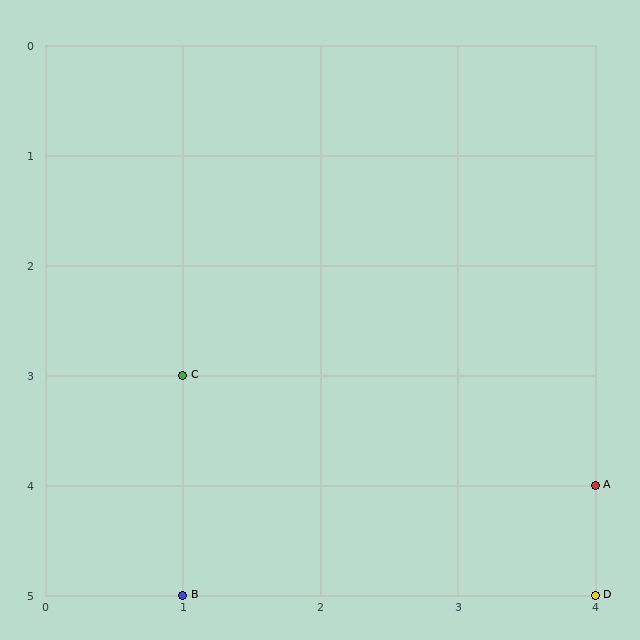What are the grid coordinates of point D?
Point D is at grid coordinates (4, 5).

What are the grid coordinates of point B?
Point B is at grid coordinates (1, 5).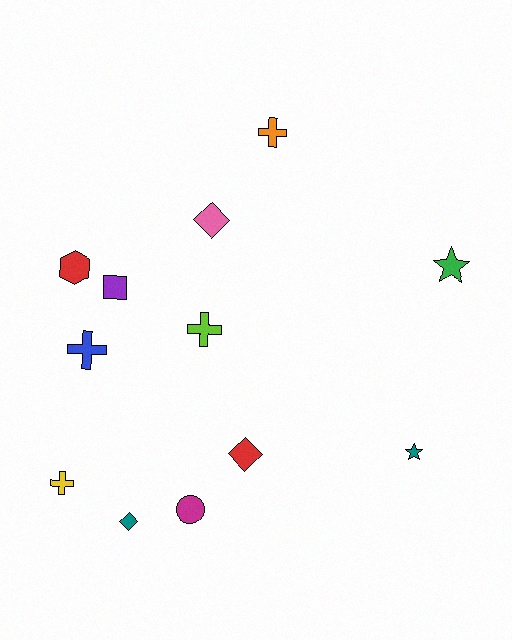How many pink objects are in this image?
There is 1 pink object.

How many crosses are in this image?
There are 4 crosses.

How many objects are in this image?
There are 12 objects.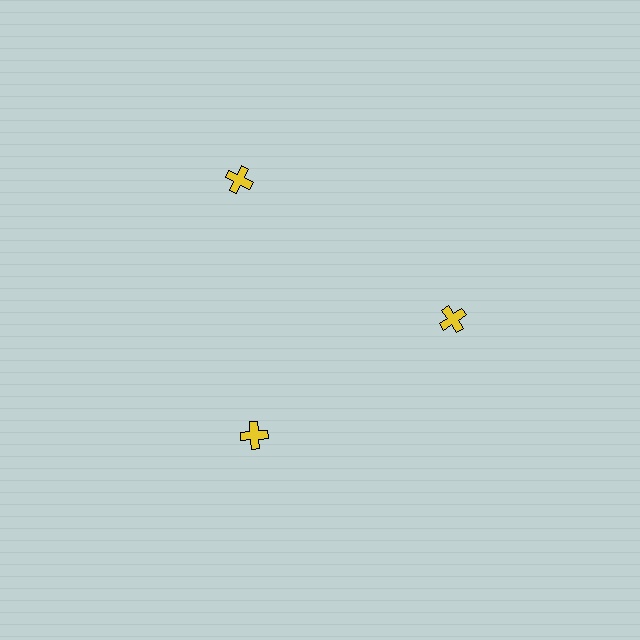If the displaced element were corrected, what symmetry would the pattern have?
It would have 3-fold rotational symmetry — the pattern would map onto itself every 120 degrees.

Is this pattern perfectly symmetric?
No. The 3 yellow crosses are arranged in a ring, but one element near the 11 o'clock position is pushed outward from the center, breaking the 3-fold rotational symmetry.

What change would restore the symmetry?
The symmetry would be restored by moving it inward, back onto the ring so that all 3 crosses sit at equal angles and equal distance from the center.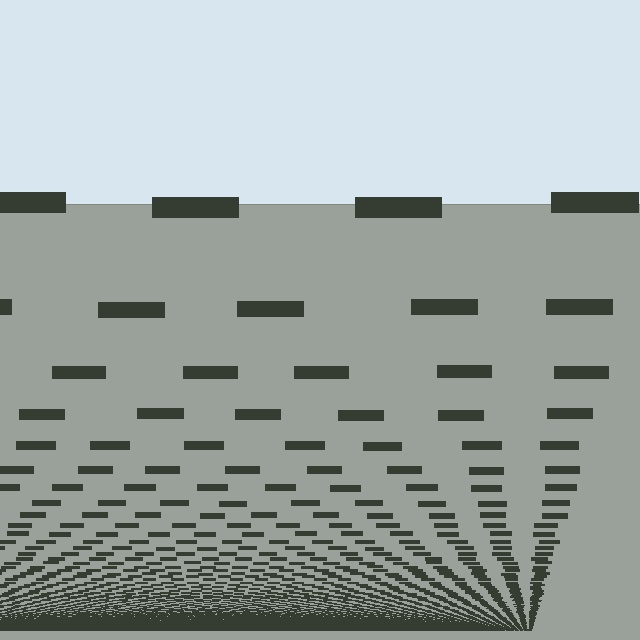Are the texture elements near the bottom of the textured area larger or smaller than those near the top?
Smaller. The gradient is inverted — elements near the bottom are smaller and denser.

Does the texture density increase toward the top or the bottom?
Density increases toward the bottom.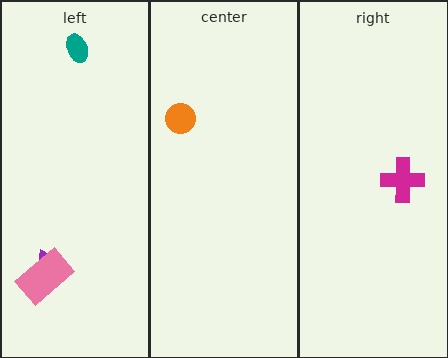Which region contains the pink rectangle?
The left region.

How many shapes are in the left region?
3.